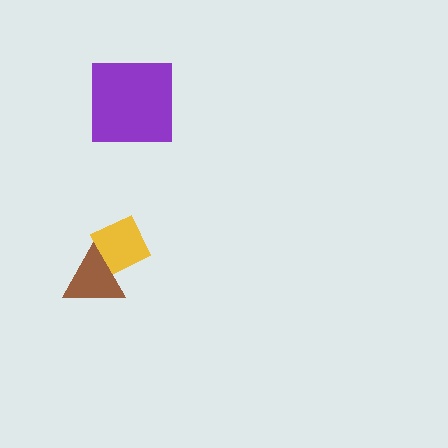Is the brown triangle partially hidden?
No, no other shape covers it.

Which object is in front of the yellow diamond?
The brown triangle is in front of the yellow diamond.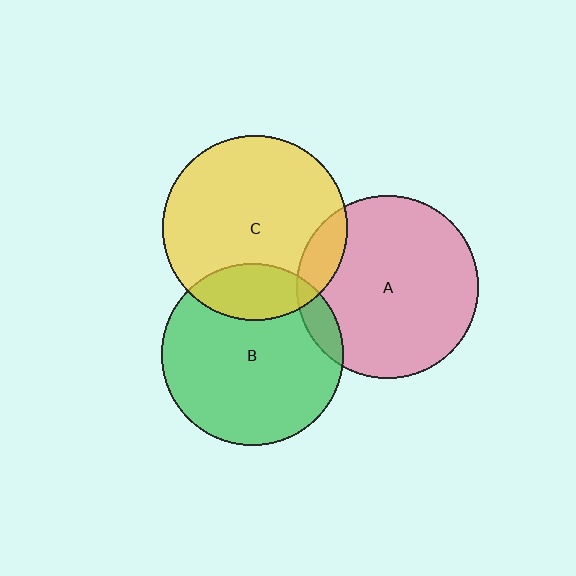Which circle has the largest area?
Circle C (yellow).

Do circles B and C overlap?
Yes.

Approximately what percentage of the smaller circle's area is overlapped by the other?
Approximately 20%.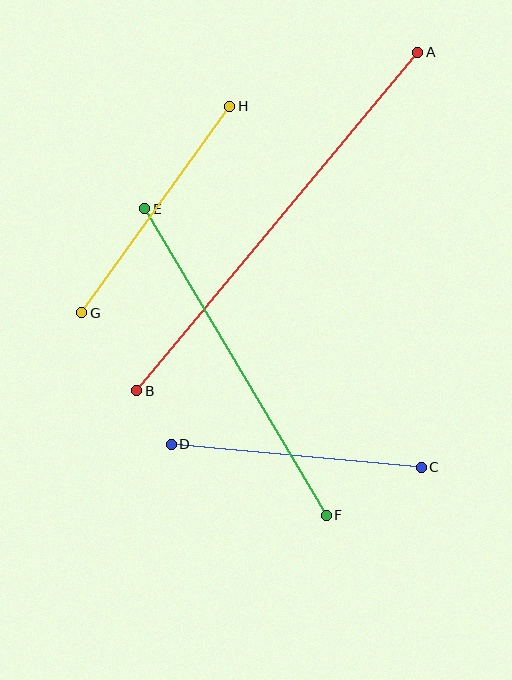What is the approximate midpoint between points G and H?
The midpoint is at approximately (156, 209) pixels.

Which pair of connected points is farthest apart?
Points A and B are farthest apart.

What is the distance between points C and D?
The distance is approximately 251 pixels.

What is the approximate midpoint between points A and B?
The midpoint is at approximately (277, 221) pixels.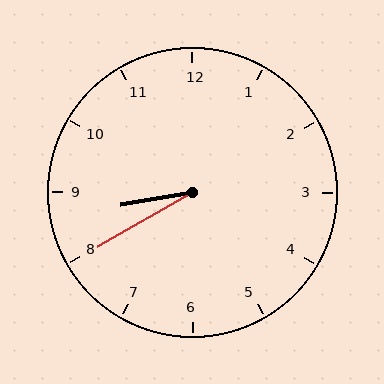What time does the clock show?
8:40.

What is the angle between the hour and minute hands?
Approximately 20 degrees.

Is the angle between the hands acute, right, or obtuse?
It is acute.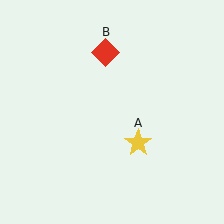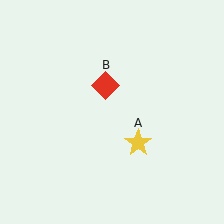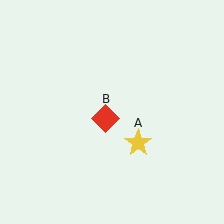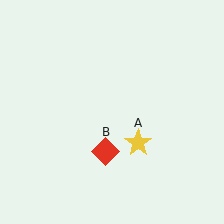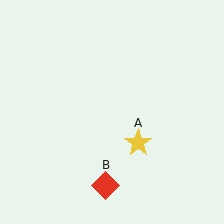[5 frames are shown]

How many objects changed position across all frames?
1 object changed position: red diamond (object B).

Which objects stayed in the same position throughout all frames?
Yellow star (object A) remained stationary.